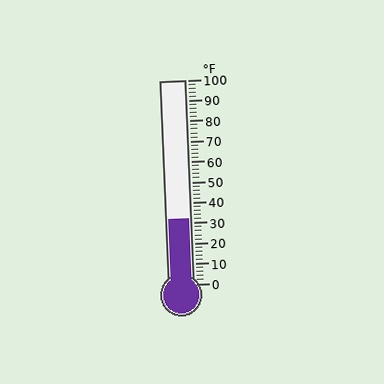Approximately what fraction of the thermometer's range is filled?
The thermometer is filled to approximately 30% of its range.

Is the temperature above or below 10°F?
The temperature is above 10°F.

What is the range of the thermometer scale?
The thermometer scale ranges from 0°F to 100°F.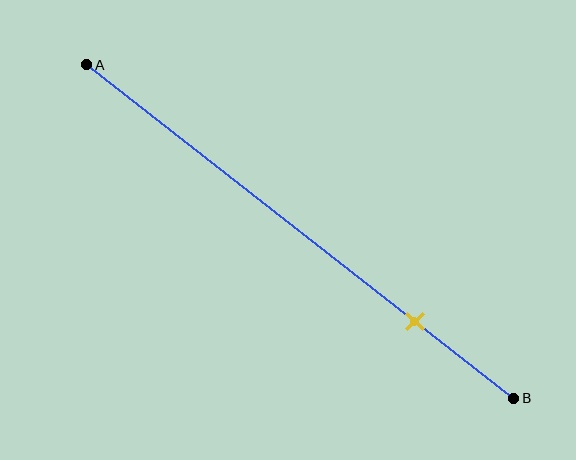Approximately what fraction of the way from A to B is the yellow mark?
The yellow mark is approximately 75% of the way from A to B.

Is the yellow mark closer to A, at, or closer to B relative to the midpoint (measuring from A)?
The yellow mark is closer to point B than the midpoint of segment AB.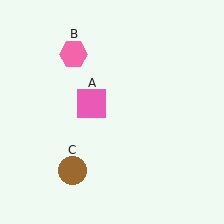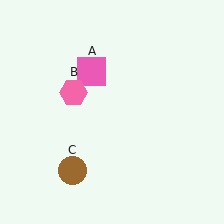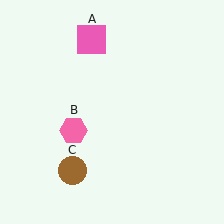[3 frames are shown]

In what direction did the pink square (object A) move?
The pink square (object A) moved up.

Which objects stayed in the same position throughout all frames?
Brown circle (object C) remained stationary.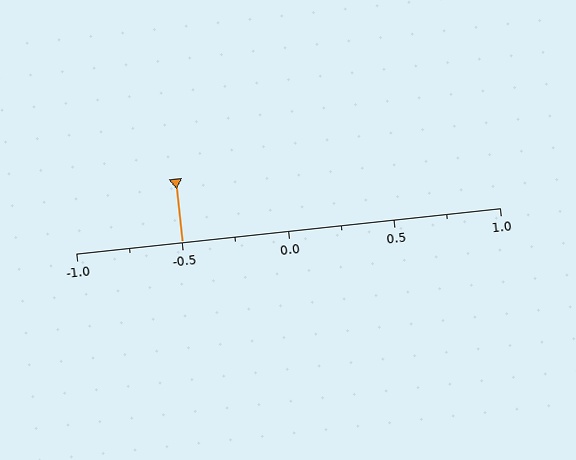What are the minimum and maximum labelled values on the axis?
The axis runs from -1.0 to 1.0.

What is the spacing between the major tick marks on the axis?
The major ticks are spaced 0.5 apart.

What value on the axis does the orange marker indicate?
The marker indicates approximately -0.5.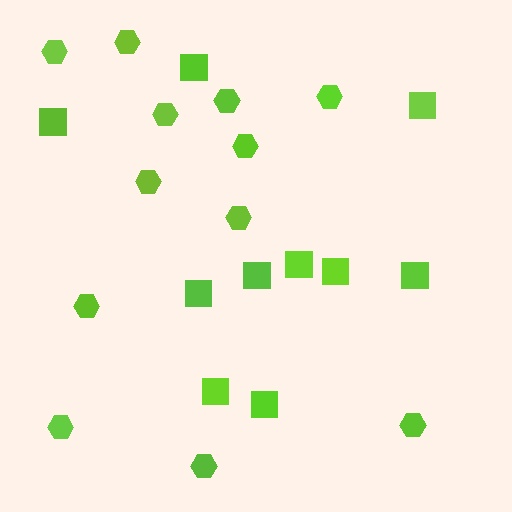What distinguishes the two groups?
There are 2 groups: one group of squares (10) and one group of hexagons (12).